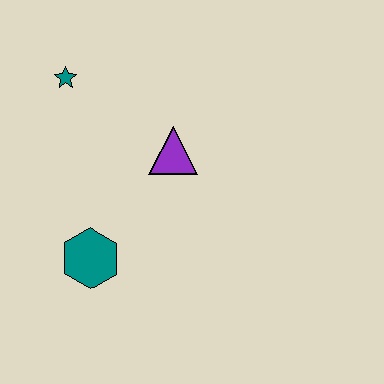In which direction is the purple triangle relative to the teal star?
The purple triangle is to the right of the teal star.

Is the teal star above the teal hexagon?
Yes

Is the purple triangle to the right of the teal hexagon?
Yes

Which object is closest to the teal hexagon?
The purple triangle is closest to the teal hexagon.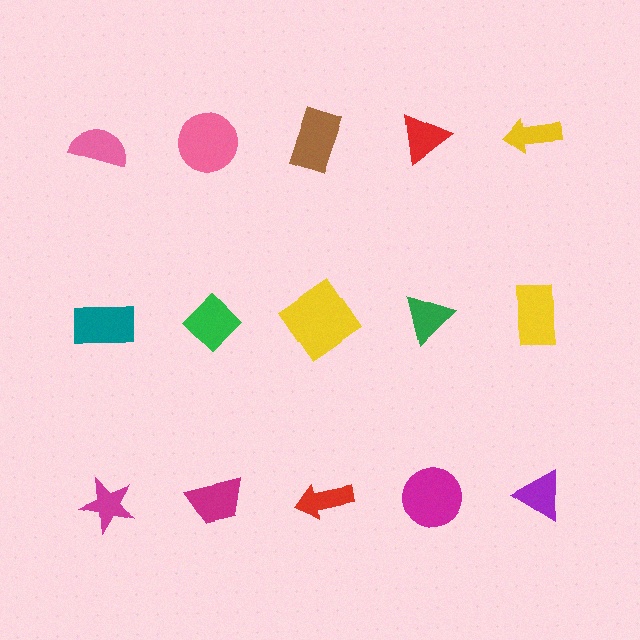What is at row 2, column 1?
A teal rectangle.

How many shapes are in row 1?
5 shapes.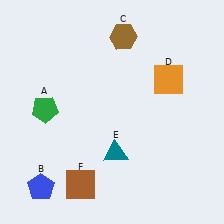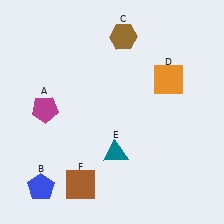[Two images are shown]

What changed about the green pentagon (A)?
In Image 1, A is green. In Image 2, it changed to magenta.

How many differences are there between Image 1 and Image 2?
There is 1 difference between the two images.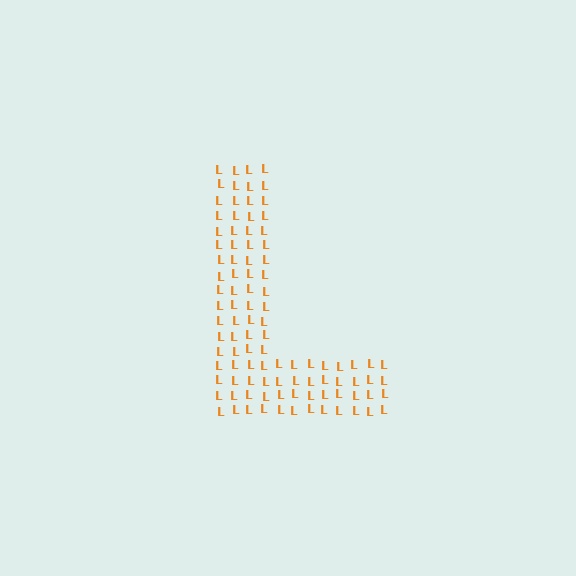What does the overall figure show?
The overall figure shows the letter L.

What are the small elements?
The small elements are letter L's.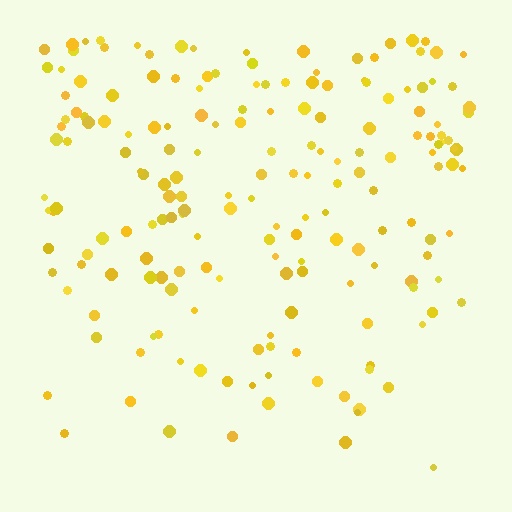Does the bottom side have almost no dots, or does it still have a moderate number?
Still a moderate number, just noticeably fewer than the top.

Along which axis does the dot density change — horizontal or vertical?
Vertical.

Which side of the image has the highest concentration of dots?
The top.